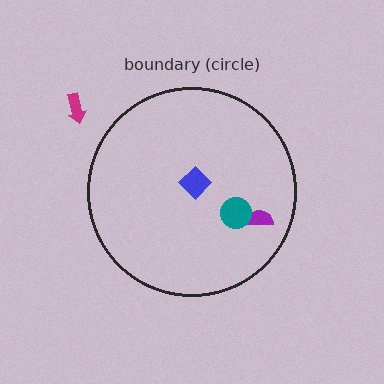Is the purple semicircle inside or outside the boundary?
Inside.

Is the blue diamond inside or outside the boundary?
Inside.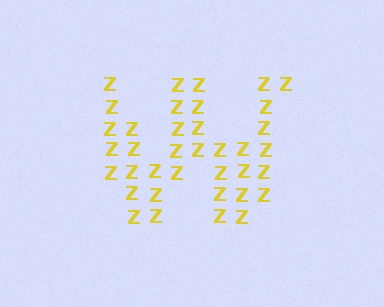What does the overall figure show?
The overall figure shows the letter W.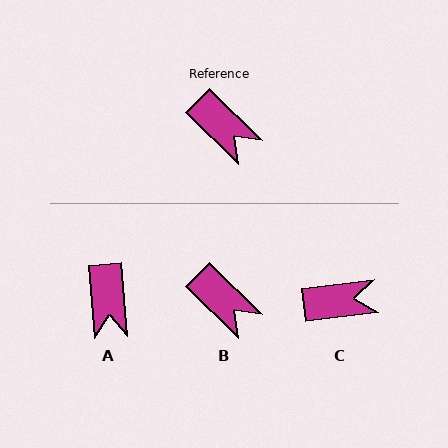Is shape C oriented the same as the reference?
No, it is off by about 51 degrees.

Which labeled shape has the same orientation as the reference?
B.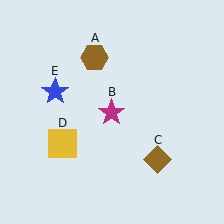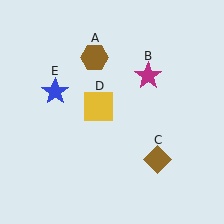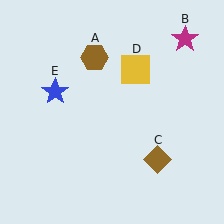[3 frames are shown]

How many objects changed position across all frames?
2 objects changed position: magenta star (object B), yellow square (object D).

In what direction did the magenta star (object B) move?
The magenta star (object B) moved up and to the right.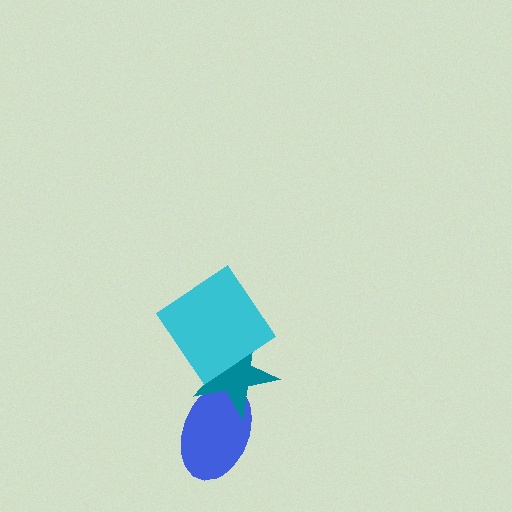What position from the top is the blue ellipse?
The blue ellipse is 3rd from the top.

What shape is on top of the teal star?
The cyan diamond is on top of the teal star.